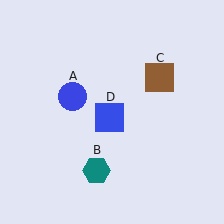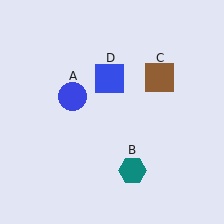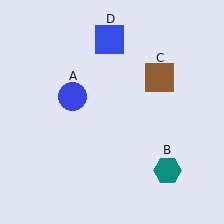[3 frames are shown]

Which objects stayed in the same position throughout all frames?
Blue circle (object A) and brown square (object C) remained stationary.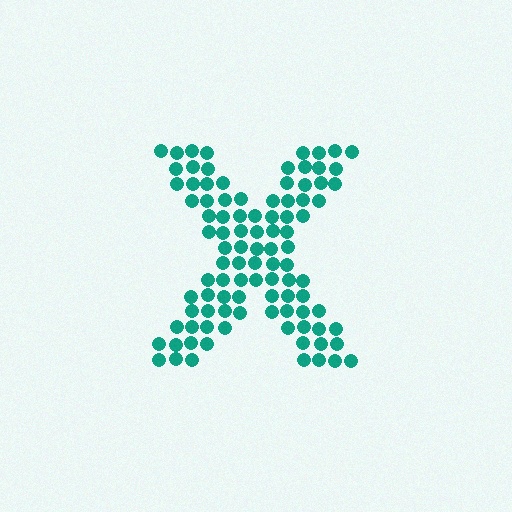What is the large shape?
The large shape is the letter X.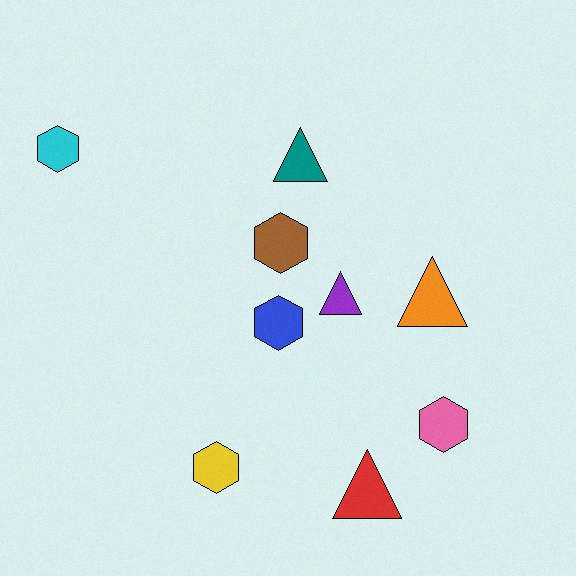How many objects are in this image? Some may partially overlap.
There are 9 objects.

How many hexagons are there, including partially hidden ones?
There are 5 hexagons.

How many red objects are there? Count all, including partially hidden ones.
There is 1 red object.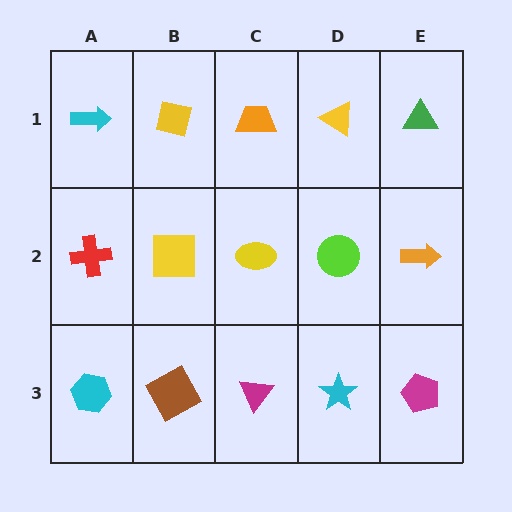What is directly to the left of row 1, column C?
A yellow square.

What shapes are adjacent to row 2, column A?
A cyan arrow (row 1, column A), a cyan hexagon (row 3, column A), a yellow square (row 2, column B).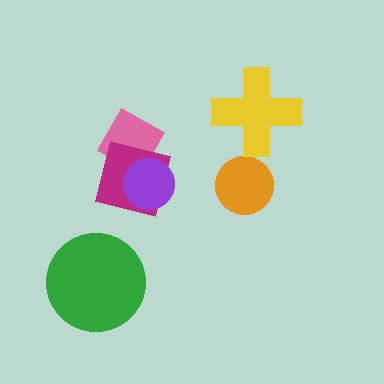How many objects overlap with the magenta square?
2 objects overlap with the magenta square.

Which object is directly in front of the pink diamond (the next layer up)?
The magenta square is directly in front of the pink diamond.